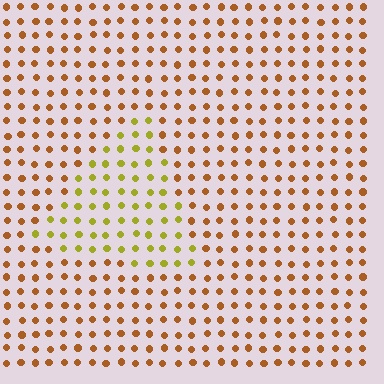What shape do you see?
I see a triangle.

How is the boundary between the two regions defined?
The boundary is defined purely by a slight shift in hue (about 38 degrees). Spacing, size, and orientation are identical on both sides.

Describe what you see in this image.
The image is filled with small brown elements in a uniform arrangement. A triangle-shaped region is visible where the elements are tinted to a slightly different hue, forming a subtle color boundary.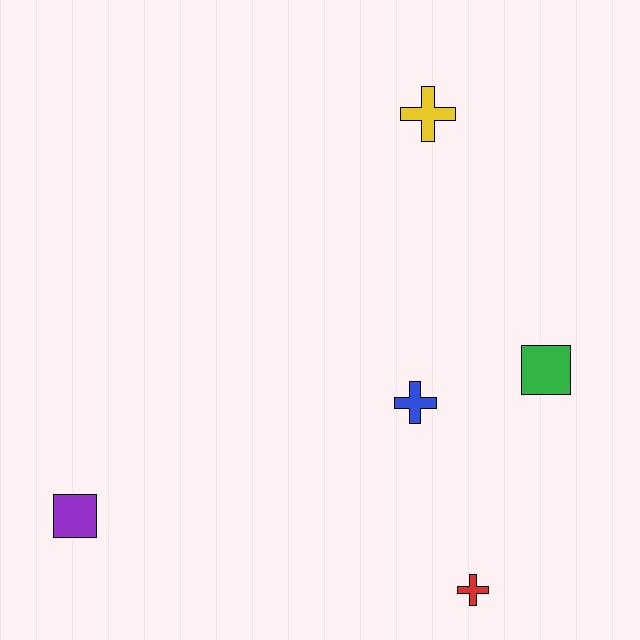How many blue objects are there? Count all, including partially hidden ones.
There is 1 blue object.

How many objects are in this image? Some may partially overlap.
There are 5 objects.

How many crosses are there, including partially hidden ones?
There are 3 crosses.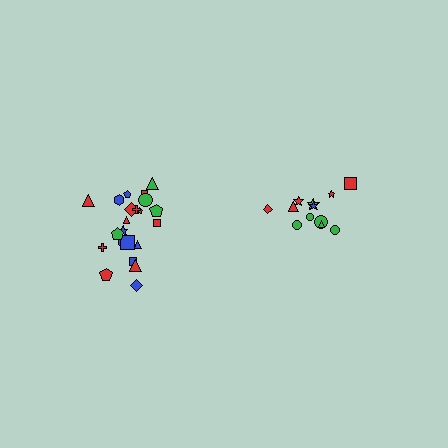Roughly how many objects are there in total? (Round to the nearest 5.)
Roughly 35 objects in total.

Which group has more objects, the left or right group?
The left group.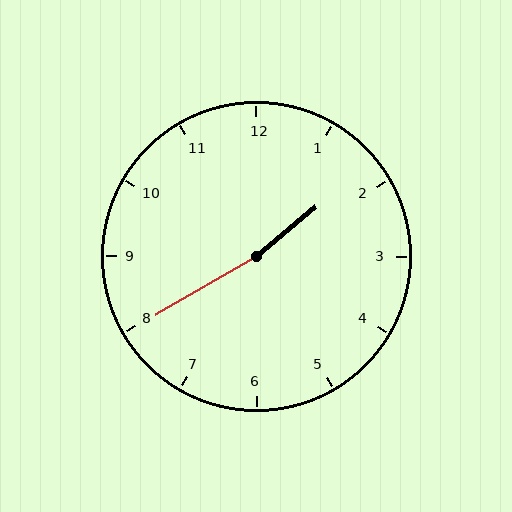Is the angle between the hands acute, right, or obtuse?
It is obtuse.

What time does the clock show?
1:40.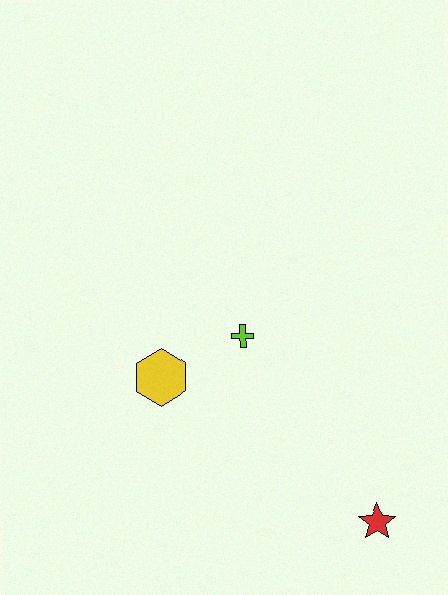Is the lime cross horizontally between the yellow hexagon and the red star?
Yes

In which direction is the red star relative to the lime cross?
The red star is below the lime cross.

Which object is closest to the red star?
The lime cross is closest to the red star.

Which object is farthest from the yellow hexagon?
The red star is farthest from the yellow hexagon.